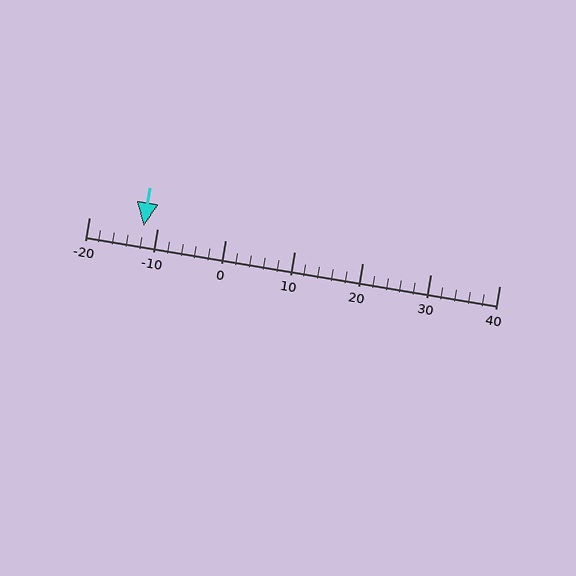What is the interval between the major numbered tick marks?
The major tick marks are spaced 10 units apart.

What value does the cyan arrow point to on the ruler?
The cyan arrow points to approximately -12.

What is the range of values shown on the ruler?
The ruler shows values from -20 to 40.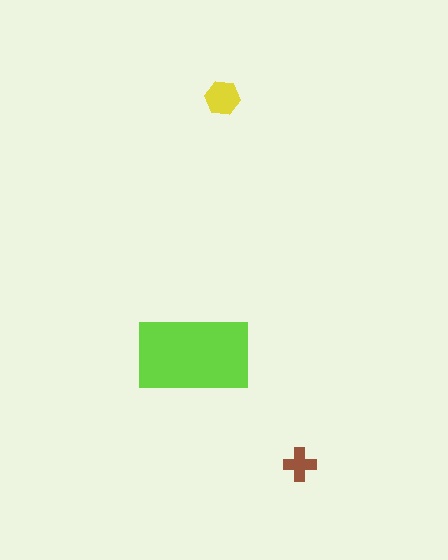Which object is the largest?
The lime rectangle.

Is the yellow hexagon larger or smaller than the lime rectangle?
Smaller.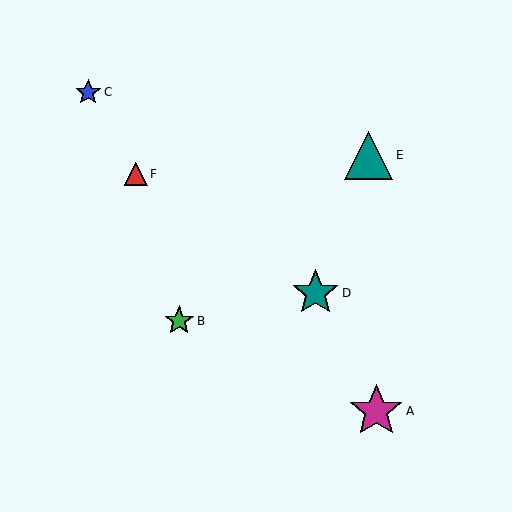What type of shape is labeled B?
Shape B is a green star.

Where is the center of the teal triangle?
The center of the teal triangle is at (369, 155).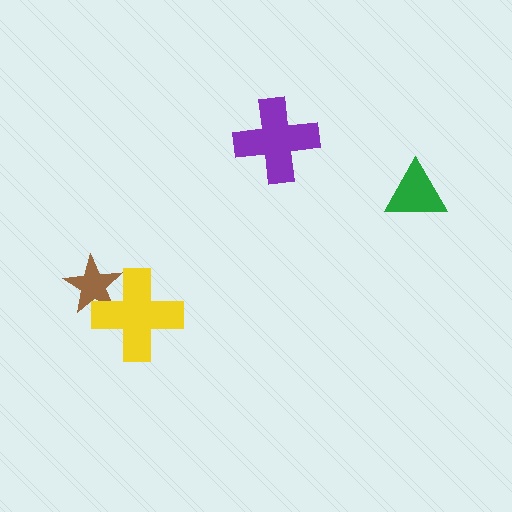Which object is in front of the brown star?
The yellow cross is in front of the brown star.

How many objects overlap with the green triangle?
0 objects overlap with the green triangle.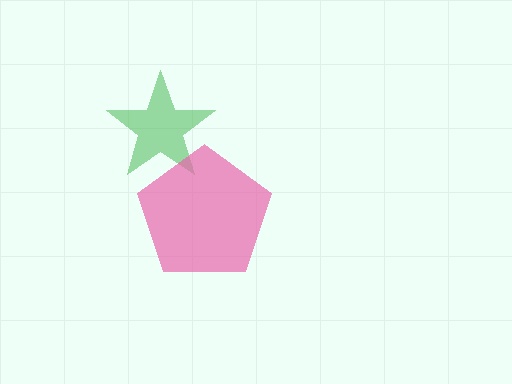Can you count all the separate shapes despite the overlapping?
Yes, there are 2 separate shapes.